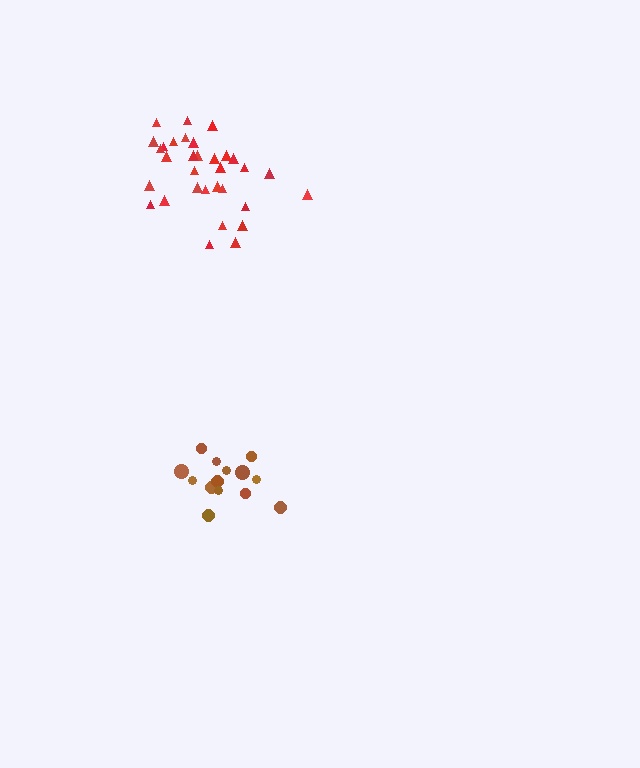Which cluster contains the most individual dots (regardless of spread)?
Red (32).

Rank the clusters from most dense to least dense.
red, brown.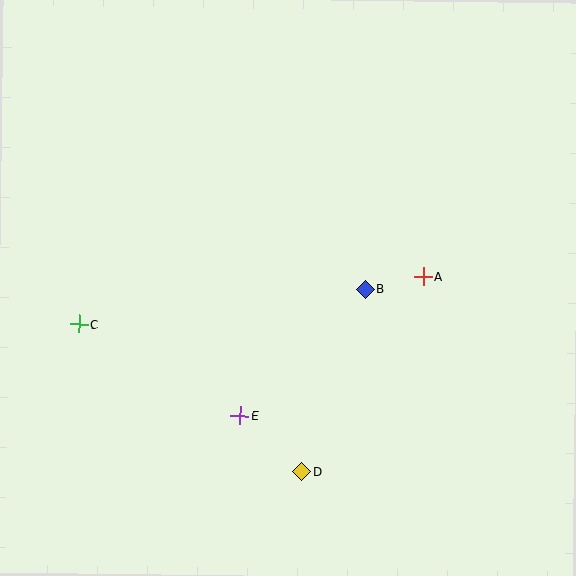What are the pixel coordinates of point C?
Point C is at (79, 324).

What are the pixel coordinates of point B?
Point B is at (365, 289).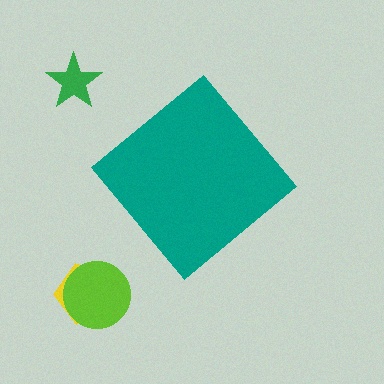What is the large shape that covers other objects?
A teal diamond.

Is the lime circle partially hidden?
No, the lime circle is fully visible.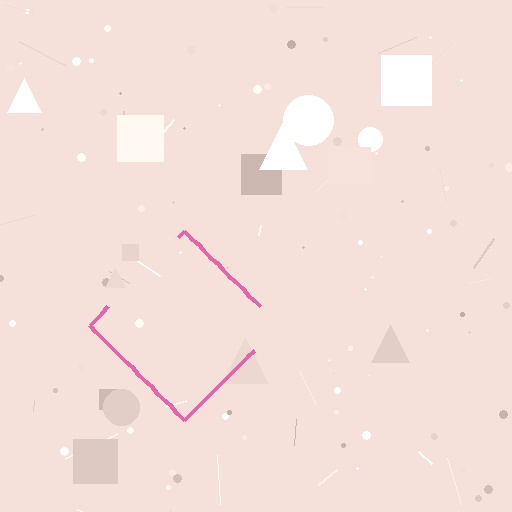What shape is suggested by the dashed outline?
The dashed outline suggests a diamond.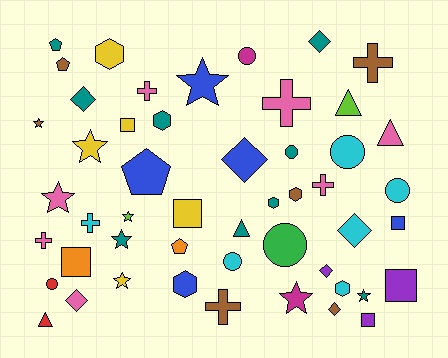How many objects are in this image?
There are 50 objects.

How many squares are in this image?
There are 6 squares.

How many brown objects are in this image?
There are 6 brown objects.